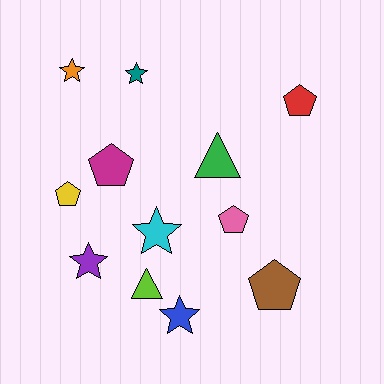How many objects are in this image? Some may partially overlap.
There are 12 objects.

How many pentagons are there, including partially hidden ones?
There are 5 pentagons.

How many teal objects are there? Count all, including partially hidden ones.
There is 1 teal object.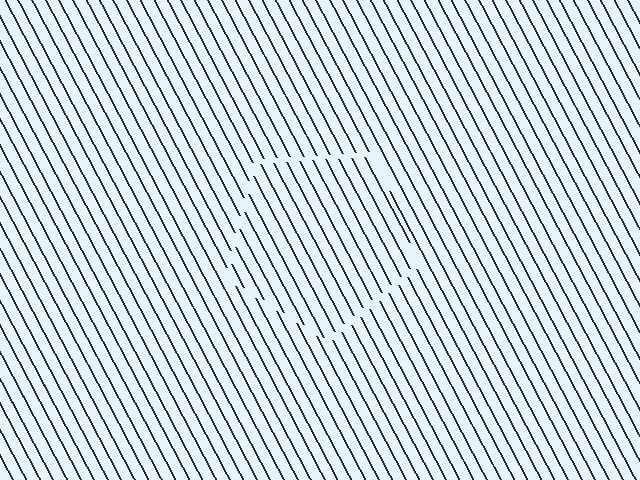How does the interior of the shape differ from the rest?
The interior of the shape contains the same grating, shifted by half a period — the contour is defined by the phase discontinuity where line-ends from the inner and outer gratings abut.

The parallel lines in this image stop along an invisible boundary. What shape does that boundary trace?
An illusory pentagon. The interior of the shape contains the same grating, shifted by half a period — the contour is defined by the phase discontinuity where line-ends from the inner and outer gratings abut.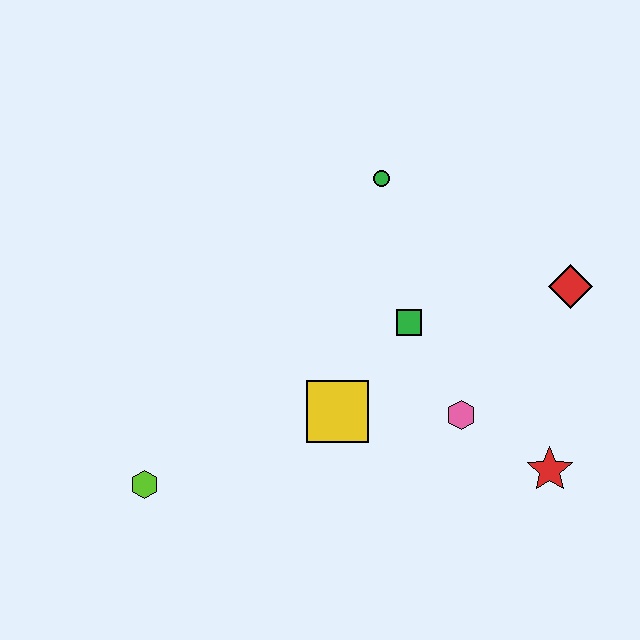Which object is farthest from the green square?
The lime hexagon is farthest from the green square.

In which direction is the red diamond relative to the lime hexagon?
The red diamond is to the right of the lime hexagon.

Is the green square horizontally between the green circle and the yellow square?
No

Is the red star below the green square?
Yes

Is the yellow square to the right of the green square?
No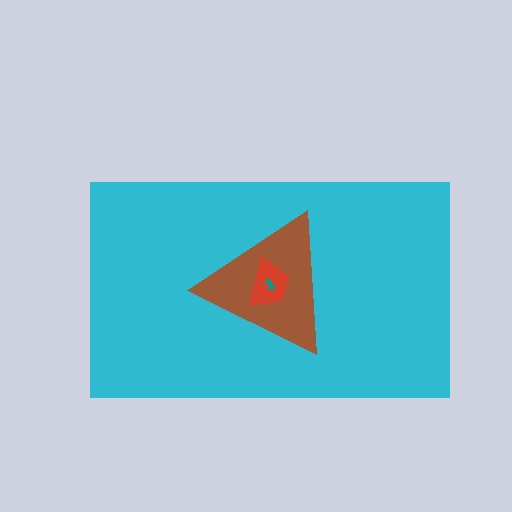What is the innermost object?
The teal arrow.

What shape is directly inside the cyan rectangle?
The brown triangle.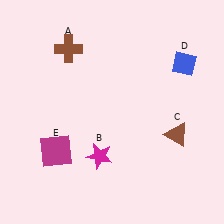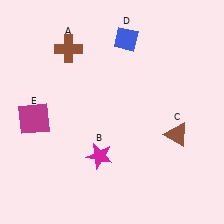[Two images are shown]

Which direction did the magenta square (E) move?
The magenta square (E) moved up.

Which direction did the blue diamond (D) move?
The blue diamond (D) moved left.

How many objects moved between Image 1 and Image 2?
2 objects moved between the two images.